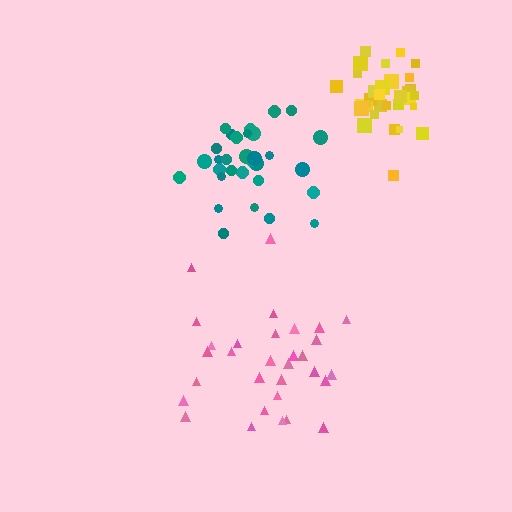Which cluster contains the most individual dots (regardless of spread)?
Yellow (32).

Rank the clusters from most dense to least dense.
yellow, teal, pink.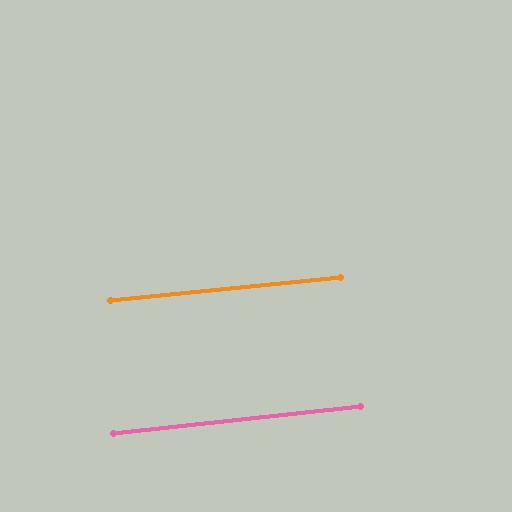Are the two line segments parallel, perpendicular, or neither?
Parallel — their directions differ by only 0.6°.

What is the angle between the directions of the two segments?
Approximately 1 degree.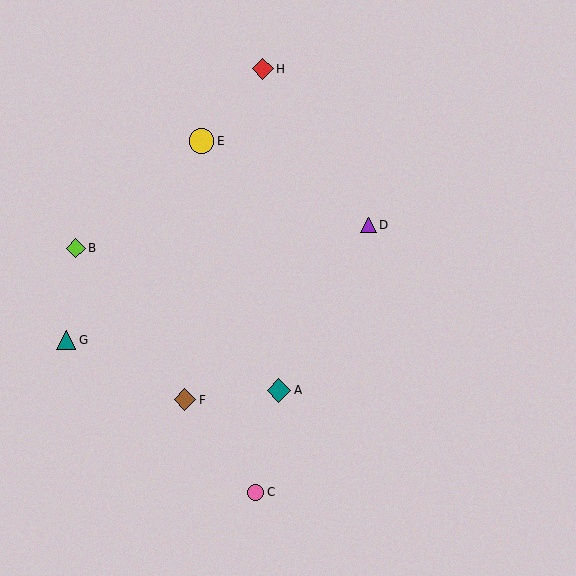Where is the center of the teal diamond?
The center of the teal diamond is at (279, 390).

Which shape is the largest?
The yellow circle (labeled E) is the largest.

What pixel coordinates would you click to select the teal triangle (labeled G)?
Click at (66, 340) to select the teal triangle G.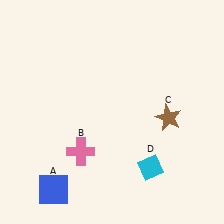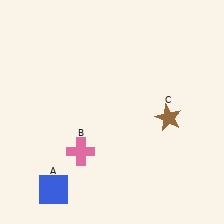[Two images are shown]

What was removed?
The cyan diamond (D) was removed in Image 2.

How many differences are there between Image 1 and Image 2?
There is 1 difference between the two images.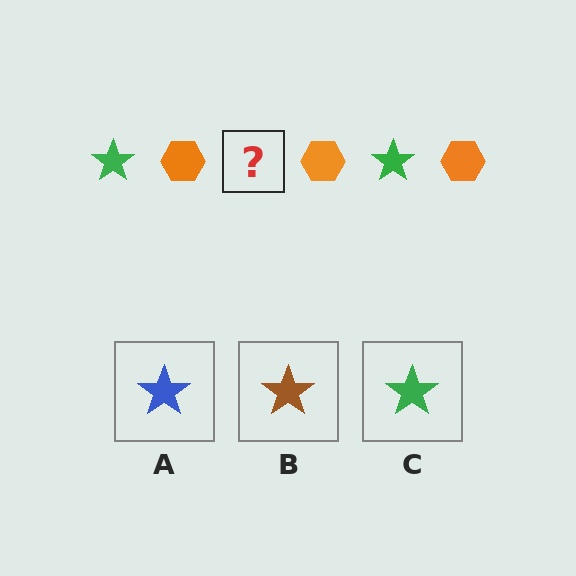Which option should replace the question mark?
Option C.